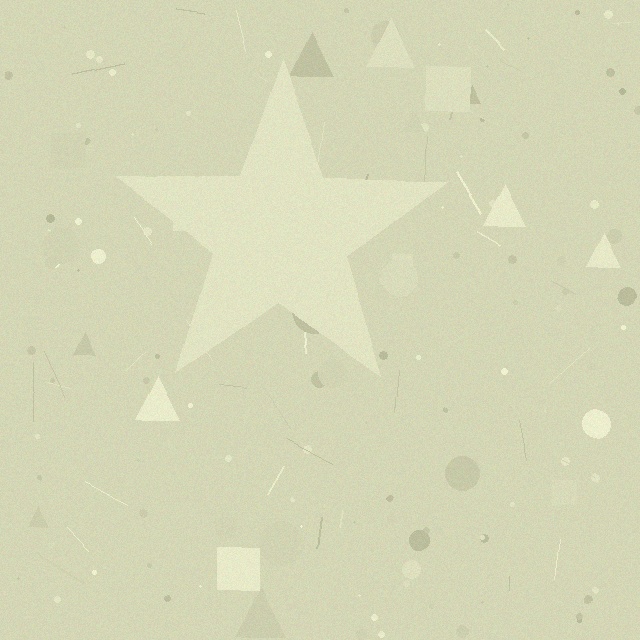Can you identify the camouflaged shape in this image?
The camouflaged shape is a star.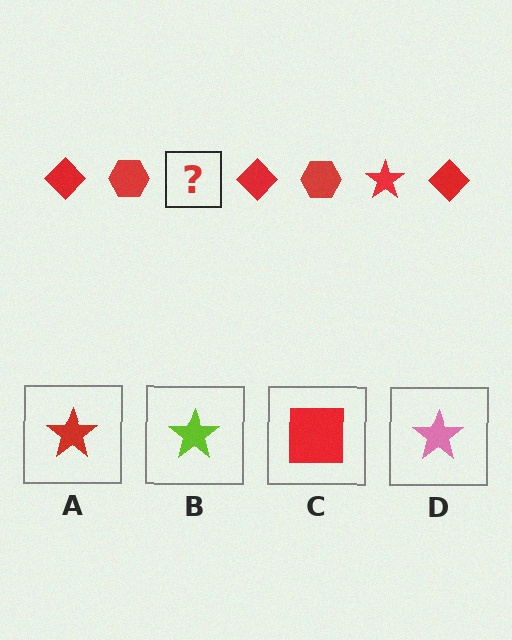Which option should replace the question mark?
Option A.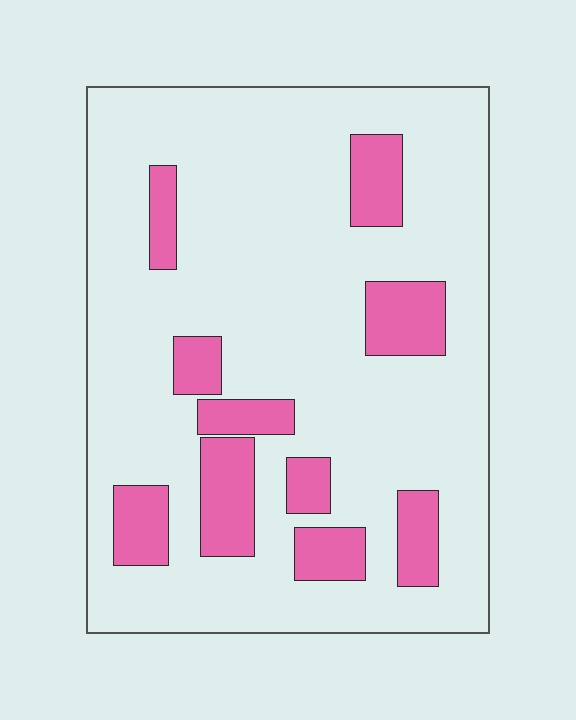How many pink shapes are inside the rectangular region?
10.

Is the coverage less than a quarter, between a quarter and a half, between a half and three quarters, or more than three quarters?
Less than a quarter.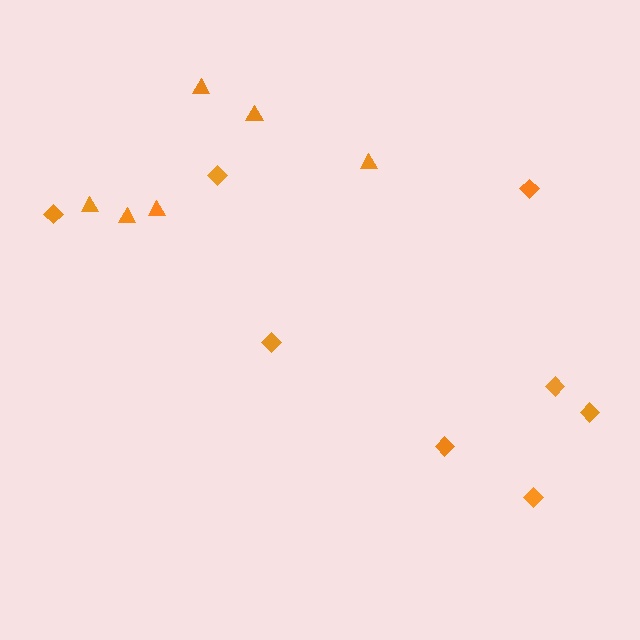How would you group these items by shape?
There are 2 groups: one group of triangles (6) and one group of diamonds (8).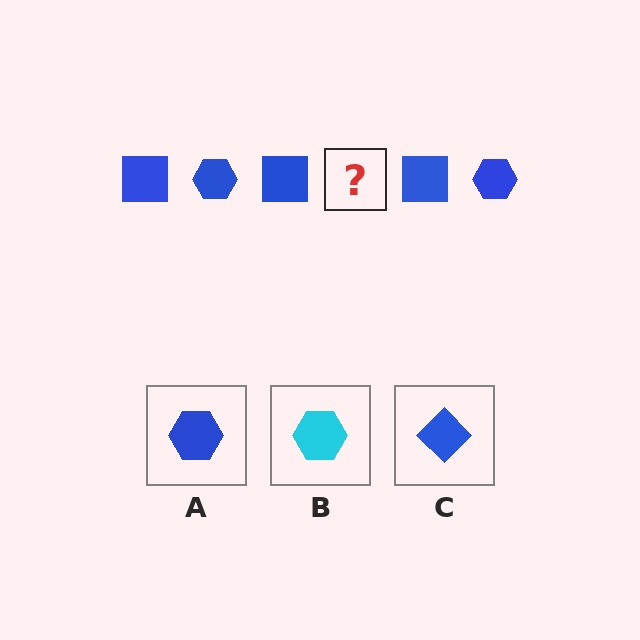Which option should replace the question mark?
Option A.